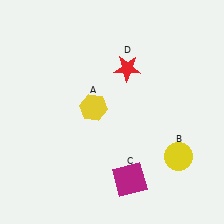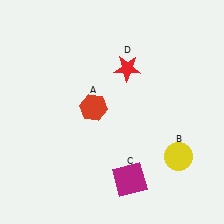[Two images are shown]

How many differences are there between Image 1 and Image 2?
There is 1 difference between the two images.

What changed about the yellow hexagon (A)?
In Image 1, A is yellow. In Image 2, it changed to red.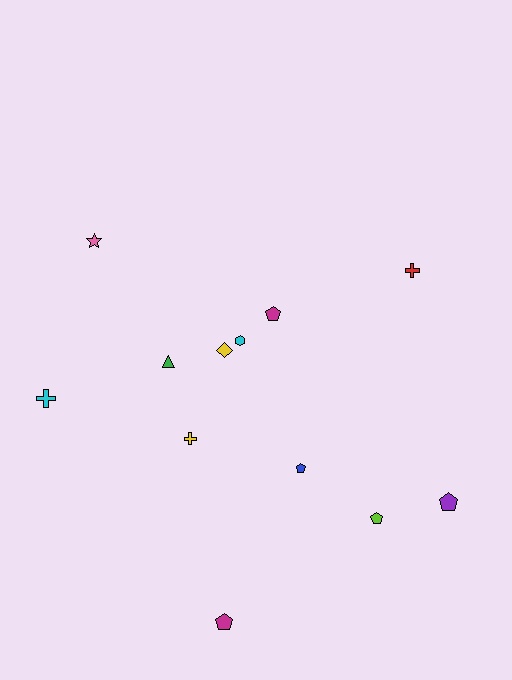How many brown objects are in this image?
There are no brown objects.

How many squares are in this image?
There are no squares.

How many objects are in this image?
There are 12 objects.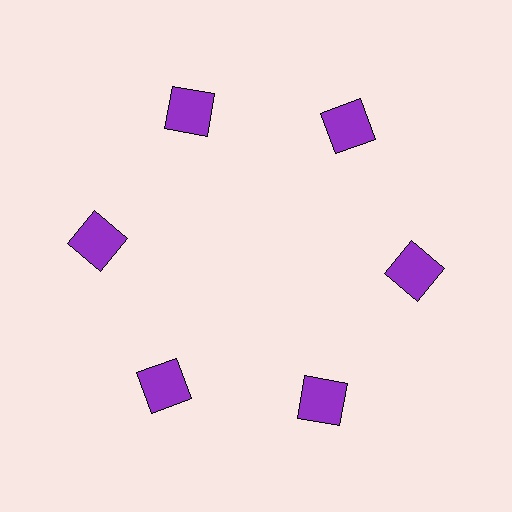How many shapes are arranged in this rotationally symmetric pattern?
There are 6 shapes, arranged in 6 groups of 1.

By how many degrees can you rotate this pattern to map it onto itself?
The pattern maps onto itself every 60 degrees of rotation.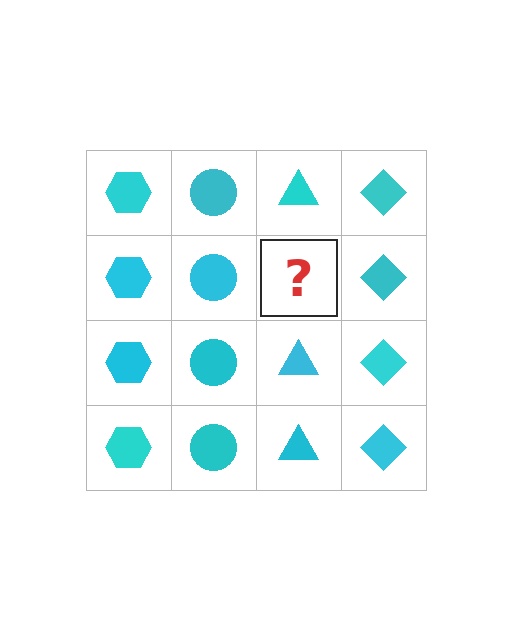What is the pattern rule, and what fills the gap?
The rule is that each column has a consistent shape. The gap should be filled with a cyan triangle.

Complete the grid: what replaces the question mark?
The question mark should be replaced with a cyan triangle.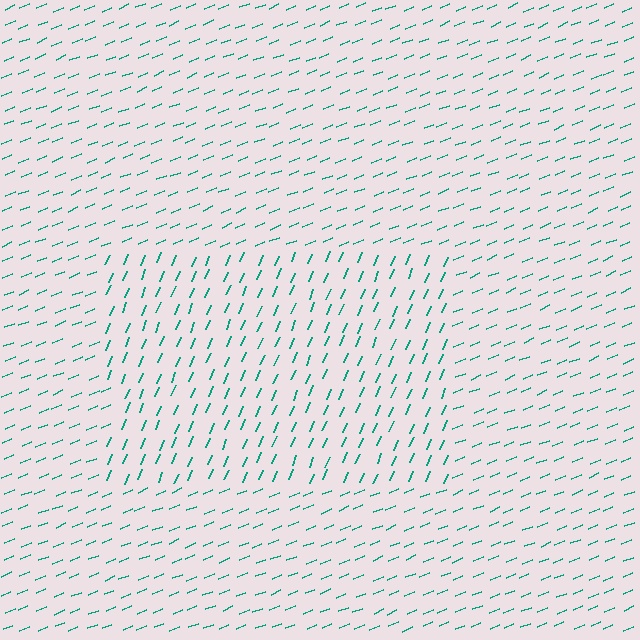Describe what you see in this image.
The image is filled with small teal line segments. A rectangle region in the image has lines oriented differently from the surrounding lines, creating a visible texture boundary.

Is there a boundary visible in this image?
Yes, there is a texture boundary formed by a change in line orientation.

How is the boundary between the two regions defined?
The boundary is defined purely by a change in line orientation (approximately 45 degrees difference). All lines are the same color and thickness.